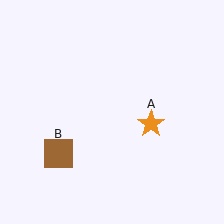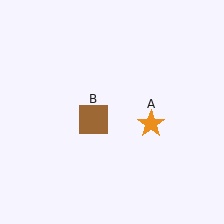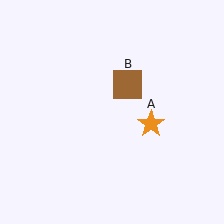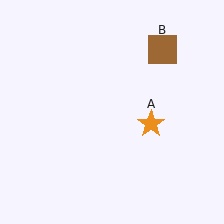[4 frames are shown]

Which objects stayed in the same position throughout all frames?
Orange star (object A) remained stationary.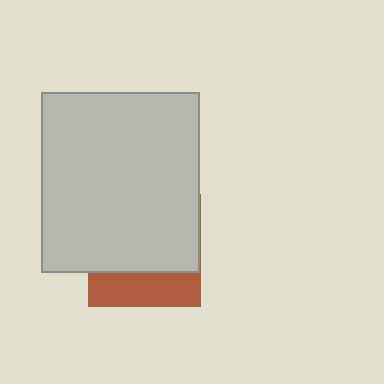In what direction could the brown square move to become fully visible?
The brown square could move down. That would shift it out from behind the light gray rectangle entirely.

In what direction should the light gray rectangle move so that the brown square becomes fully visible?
The light gray rectangle should move up. That is the shortest direction to clear the overlap and leave the brown square fully visible.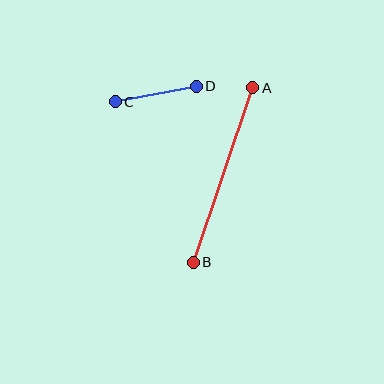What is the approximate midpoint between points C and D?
The midpoint is at approximately (156, 94) pixels.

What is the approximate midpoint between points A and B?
The midpoint is at approximately (223, 175) pixels.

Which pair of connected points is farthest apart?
Points A and B are farthest apart.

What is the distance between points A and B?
The distance is approximately 184 pixels.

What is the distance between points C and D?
The distance is approximately 83 pixels.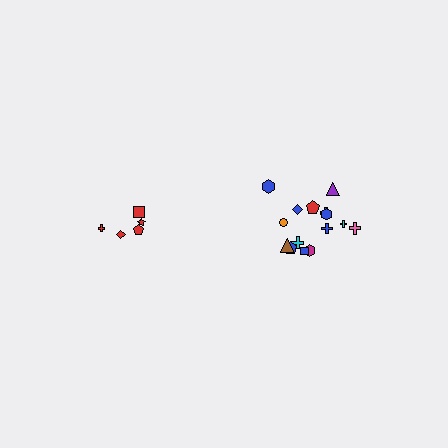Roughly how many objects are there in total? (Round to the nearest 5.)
Roughly 20 objects in total.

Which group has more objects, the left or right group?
The right group.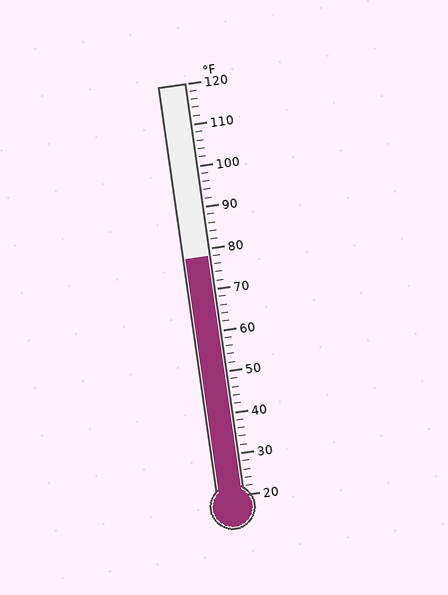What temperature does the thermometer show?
The thermometer shows approximately 78°F.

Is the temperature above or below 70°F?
The temperature is above 70°F.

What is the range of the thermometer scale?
The thermometer scale ranges from 20°F to 120°F.